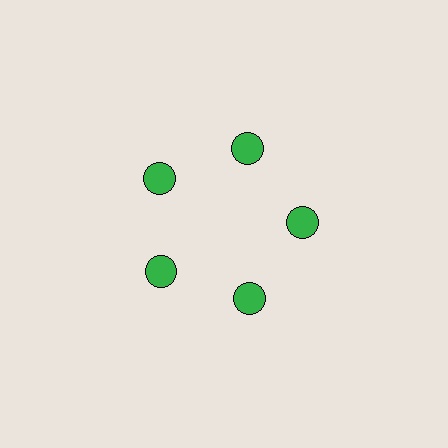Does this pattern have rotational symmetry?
Yes, this pattern has 5-fold rotational symmetry. It looks the same after rotating 72 degrees around the center.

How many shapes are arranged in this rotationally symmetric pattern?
There are 5 shapes, arranged in 5 groups of 1.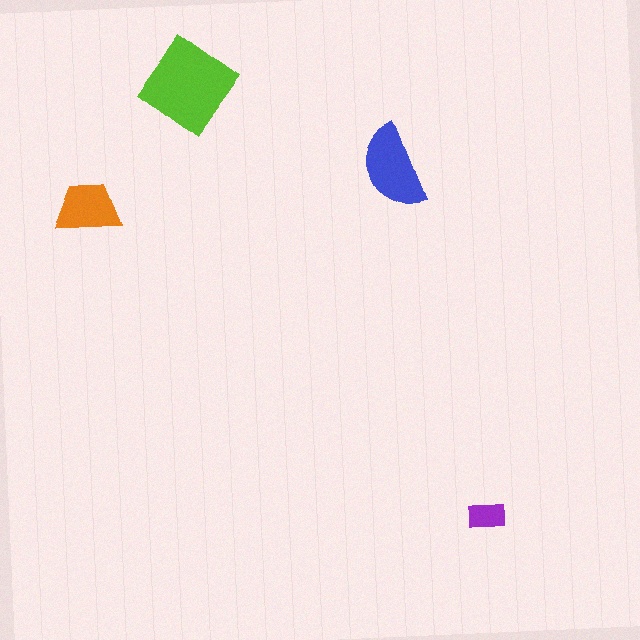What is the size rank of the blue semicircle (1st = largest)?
2nd.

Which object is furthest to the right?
The purple rectangle is rightmost.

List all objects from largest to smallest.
The lime diamond, the blue semicircle, the orange trapezoid, the purple rectangle.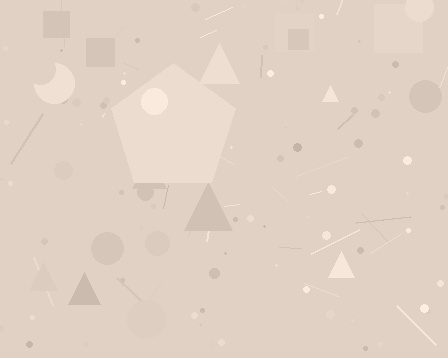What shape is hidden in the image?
A pentagon is hidden in the image.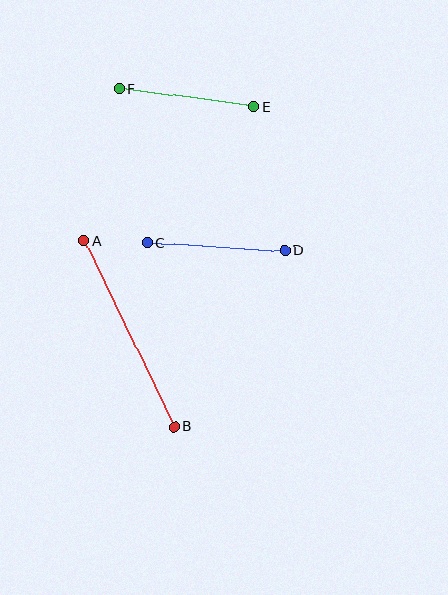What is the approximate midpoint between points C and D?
The midpoint is at approximately (216, 246) pixels.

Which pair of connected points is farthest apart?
Points A and B are farthest apart.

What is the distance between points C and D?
The distance is approximately 137 pixels.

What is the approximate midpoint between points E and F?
The midpoint is at approximately (186, 98) pixels.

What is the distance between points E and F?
The distance is approximately 136 pixels.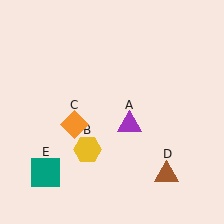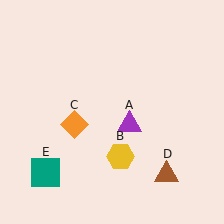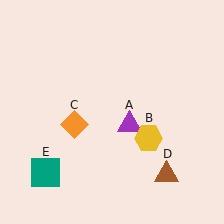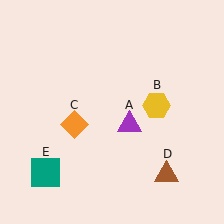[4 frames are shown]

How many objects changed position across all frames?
1 object changed position: yellow hexagon (object B).